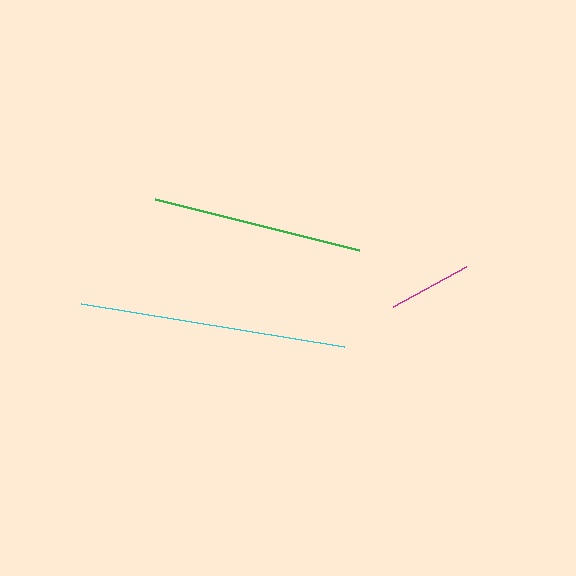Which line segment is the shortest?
The magenta line is the shortest at approximately 83 pixels.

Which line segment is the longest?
The cyan line is the longest at approximately 266 pixels.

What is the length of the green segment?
The green segment is approximately 211 pixels long.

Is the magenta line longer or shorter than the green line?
The green line is longer than the magenta line.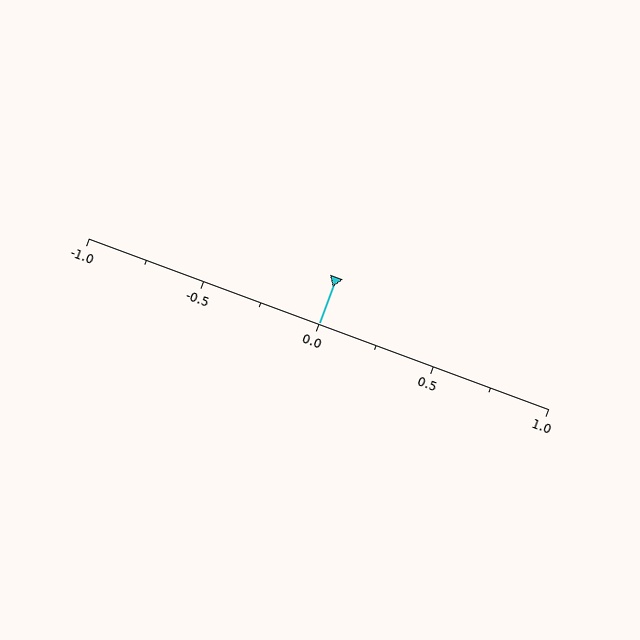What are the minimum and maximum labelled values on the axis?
The axis runs from -1.0 to 1.0.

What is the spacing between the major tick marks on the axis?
The major ticks are spaced 0.5 apart.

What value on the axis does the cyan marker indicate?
The marker indicates approximately 0.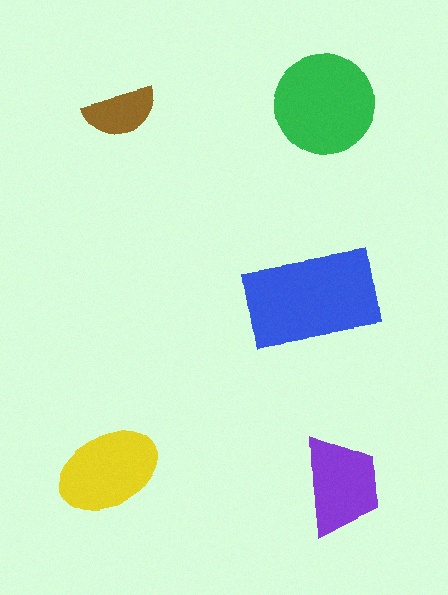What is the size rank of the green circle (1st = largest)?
2nd.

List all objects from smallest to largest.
The brown semicircle, the purple trapezoid, the yellow ellipse, the green circle, the blue rectangle.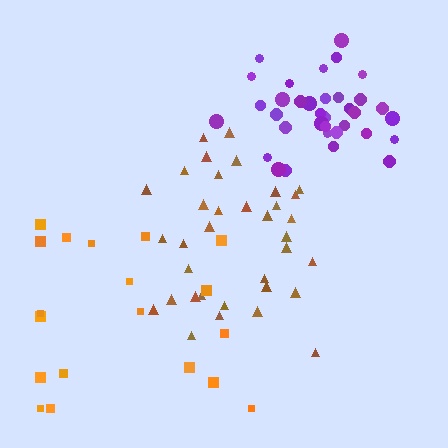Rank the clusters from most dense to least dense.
purple, brown, orange.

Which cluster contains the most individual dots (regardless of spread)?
Brown (35).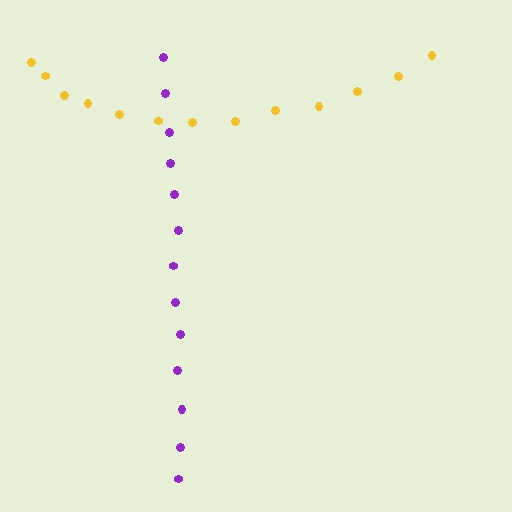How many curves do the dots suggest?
There are 2 distinct paths.